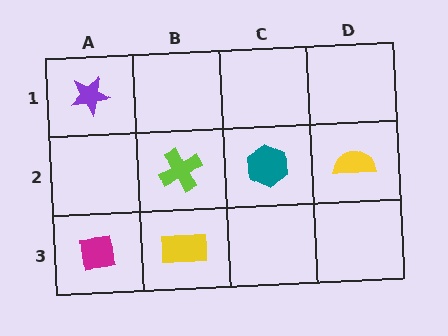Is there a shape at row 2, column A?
No, that cell is empty.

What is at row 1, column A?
A purple star.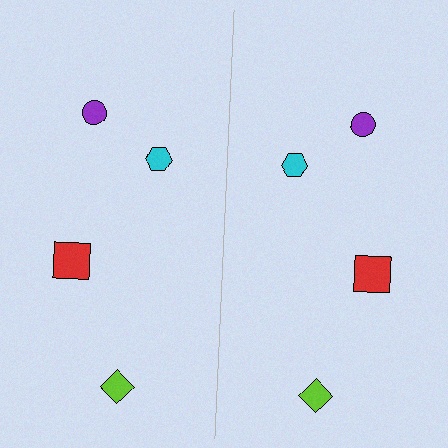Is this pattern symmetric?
Yes, this pattern has bilateral (reflection) symmetry.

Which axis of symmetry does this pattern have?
The pattern has a vertical axis of symmetry running through the center of the image.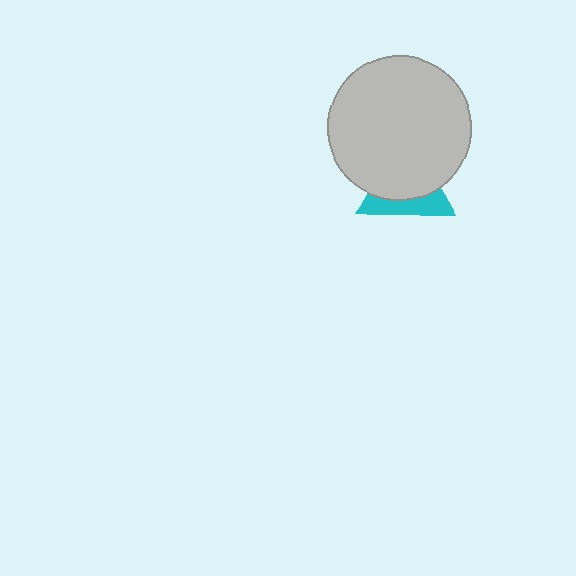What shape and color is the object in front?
The object in front is a light gray circle.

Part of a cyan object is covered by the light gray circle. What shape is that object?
It is a triangle.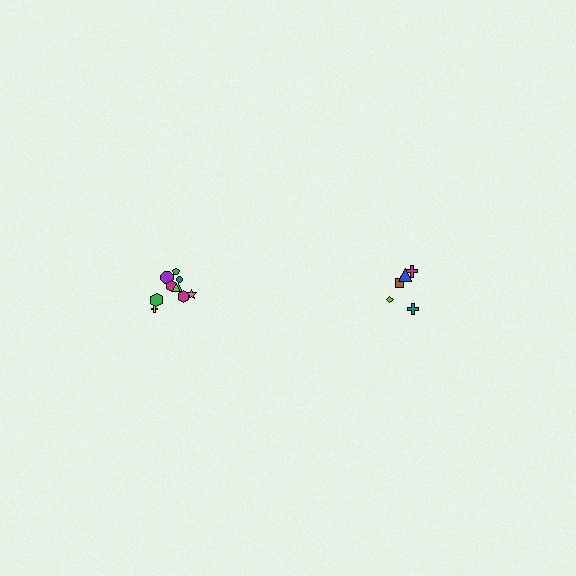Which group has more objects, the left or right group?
The left group.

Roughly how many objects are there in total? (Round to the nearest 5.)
Roughly 15 objects in total.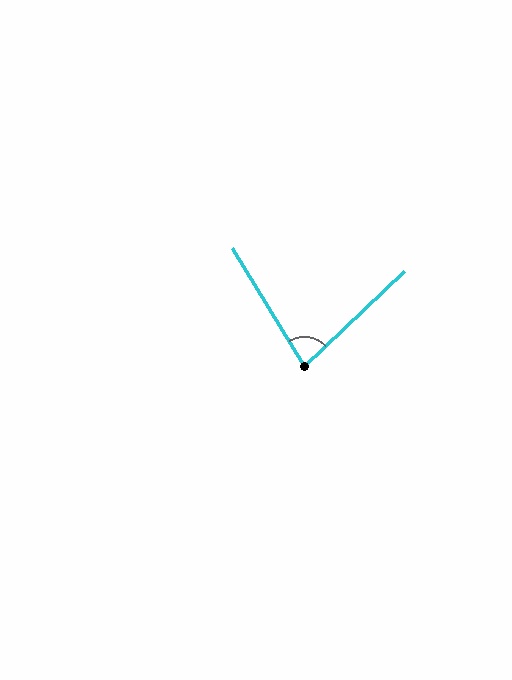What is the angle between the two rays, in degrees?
Approximately 78 degrees.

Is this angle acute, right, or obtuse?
It is acute.